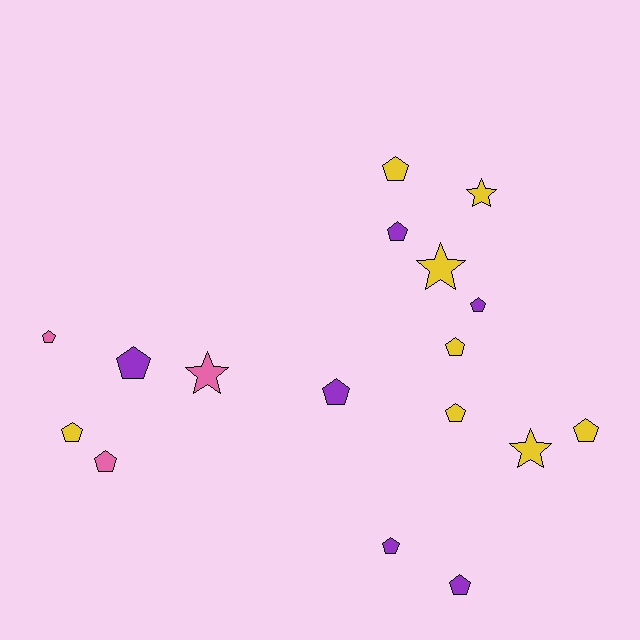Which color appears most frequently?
Yellow, with 8 objects.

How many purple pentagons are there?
There are 6 purple pentagons.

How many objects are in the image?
There are 17 objects.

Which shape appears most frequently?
Pentagon, with 13 objects.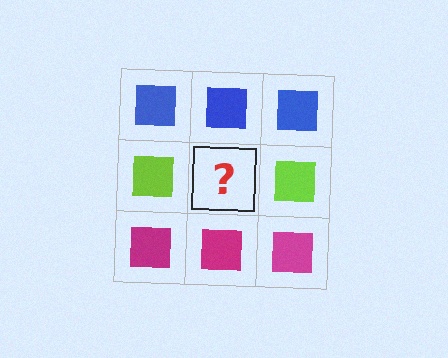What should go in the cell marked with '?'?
The missing cell should contain a lime square.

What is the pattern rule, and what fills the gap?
The rule is that each row has a consistent color. The gap should be filled with a lime square.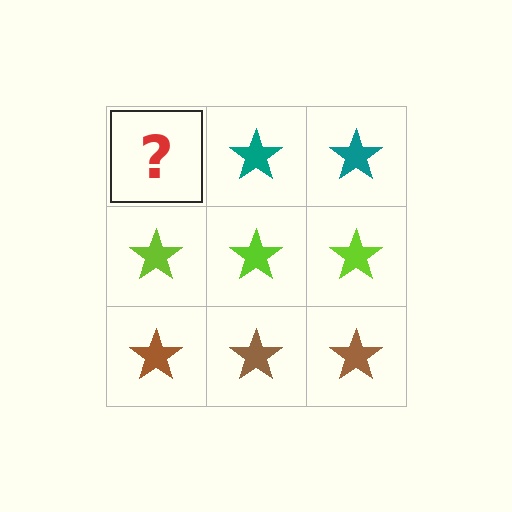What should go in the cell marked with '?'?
The missing cell should contain a teal star.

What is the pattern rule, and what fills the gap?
The rule is that each row has a consistent color. The gap should be filled with a teal star.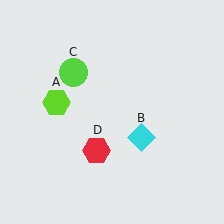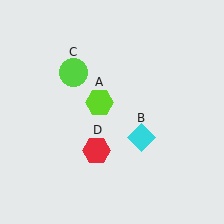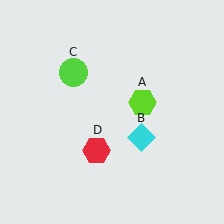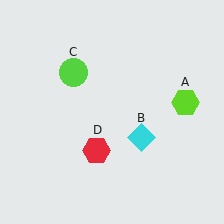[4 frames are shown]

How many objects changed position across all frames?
1 object changed position: lime hexagon (object A).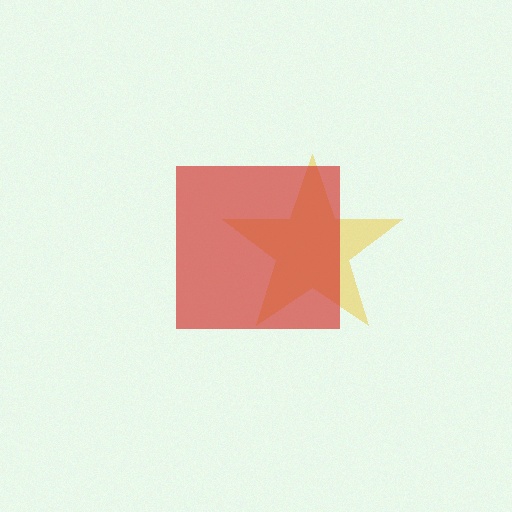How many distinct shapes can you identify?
There are 2 distinct shapes: a yellow star, a red square.